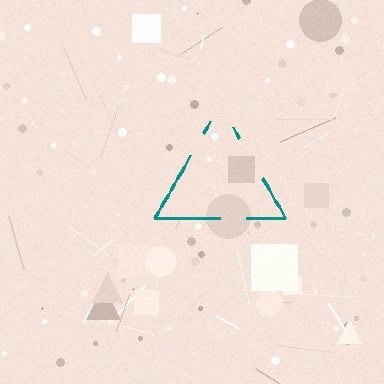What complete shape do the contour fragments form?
The contour fragments form a triangle.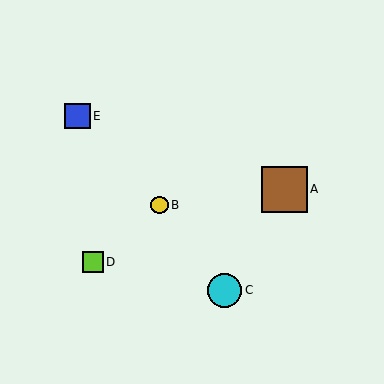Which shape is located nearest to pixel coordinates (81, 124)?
The blue square (labeled E) at (78, 116) is nearest to that location.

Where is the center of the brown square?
The center of the brown square is at (284, 189).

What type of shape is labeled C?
Shape C is a cyan circle.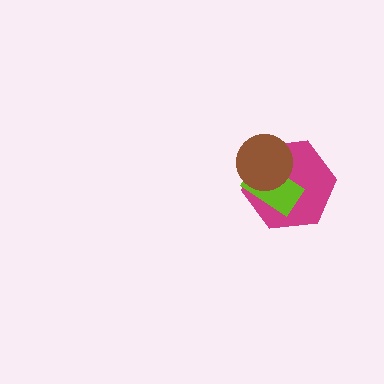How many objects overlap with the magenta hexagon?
2 objects overlap with the magenta hexagon.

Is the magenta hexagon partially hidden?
Yes, it is partially covered by another shape.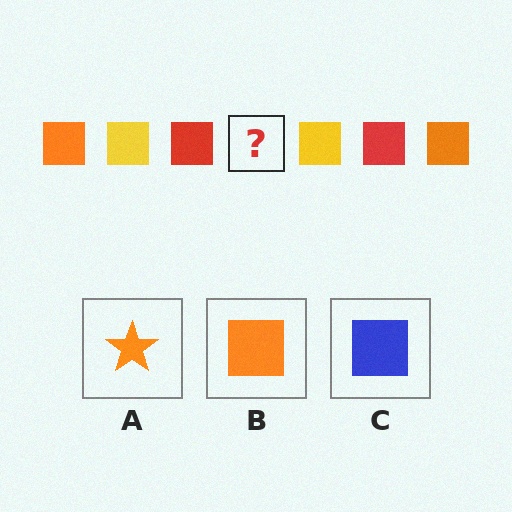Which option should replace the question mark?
Option B.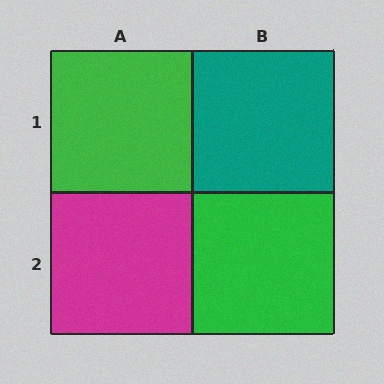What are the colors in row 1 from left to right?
Green, teal.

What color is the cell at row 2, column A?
Magenta.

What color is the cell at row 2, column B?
Green.